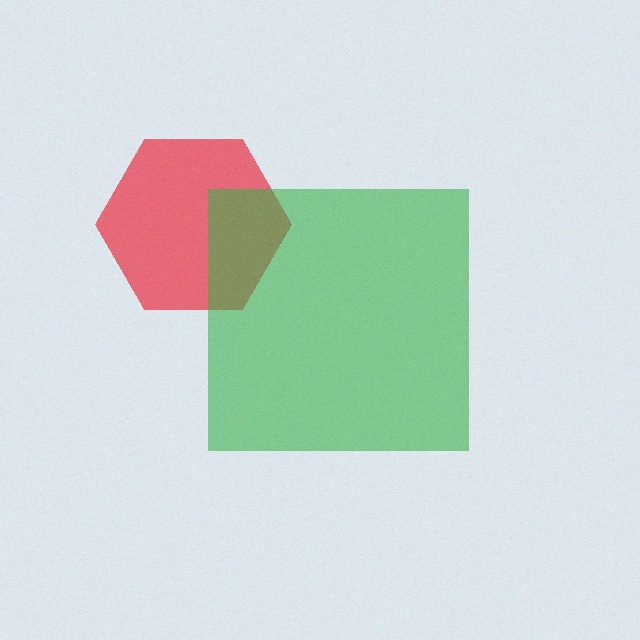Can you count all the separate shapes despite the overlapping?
Yes, there are 2 separate shapes.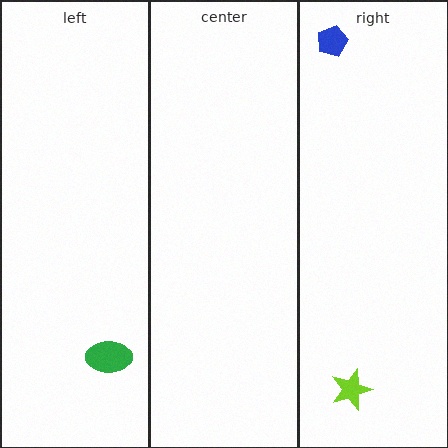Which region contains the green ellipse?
The left region.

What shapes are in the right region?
The lime star, the blue pentagon.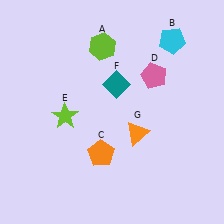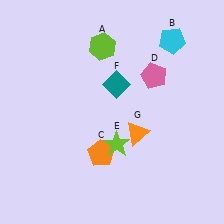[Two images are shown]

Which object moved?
The lime star (E) moved right.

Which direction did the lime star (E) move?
The lime star (E) moved right.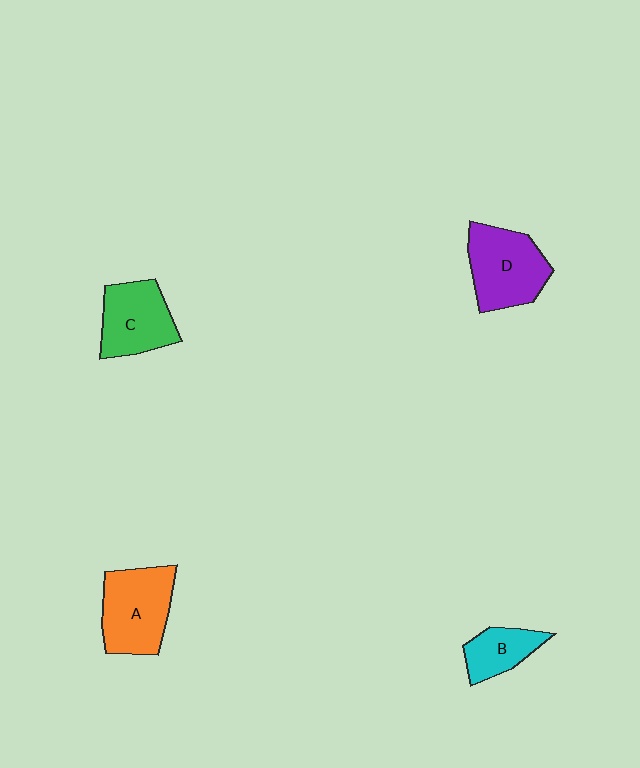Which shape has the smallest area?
Shape B (cyan).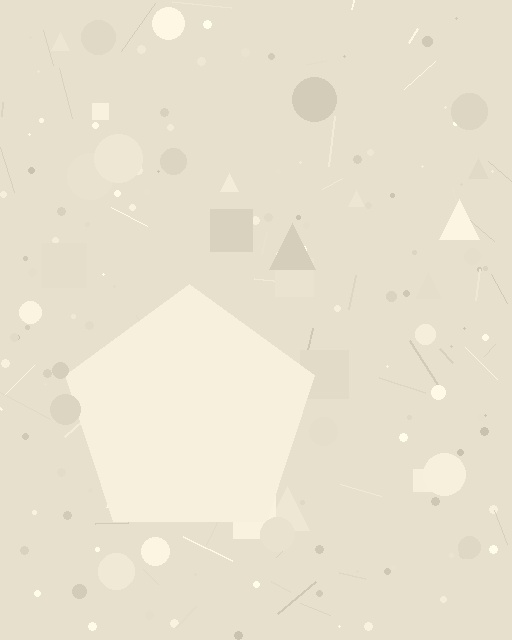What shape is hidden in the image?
A pentagon is hidden in the image.